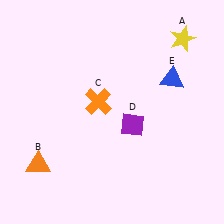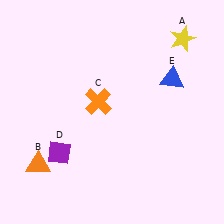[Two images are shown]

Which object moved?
The purple diamond (D) moved left.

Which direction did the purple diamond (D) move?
The purple diamond (D) moved left.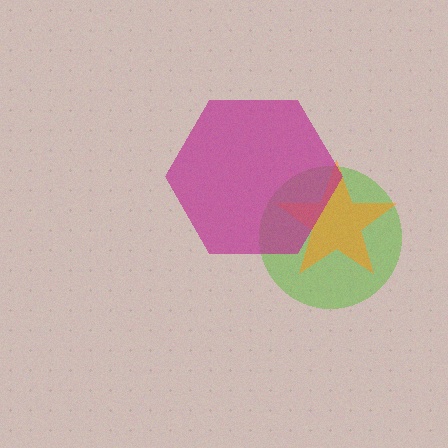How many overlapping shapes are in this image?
There are 3 overlapping shapes in the image.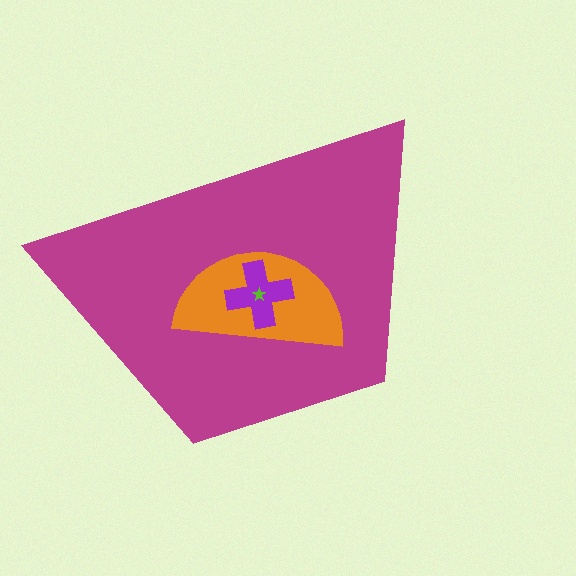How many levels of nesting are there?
4.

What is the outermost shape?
The magenta trapezoid.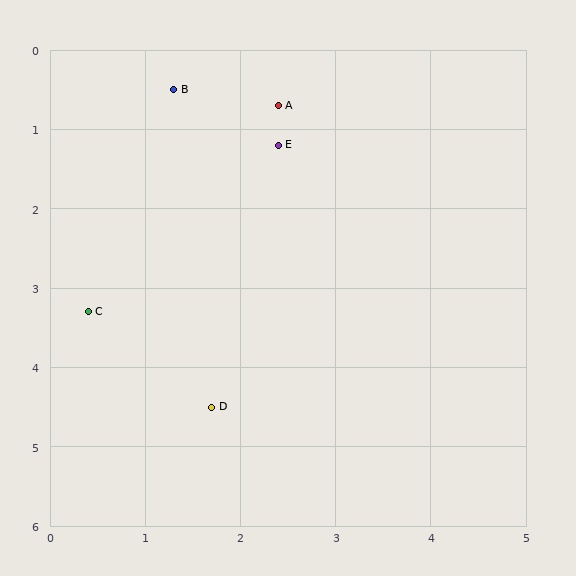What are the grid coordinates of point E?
Point E is at approximately (2.4, 1.2).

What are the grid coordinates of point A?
Point A is at approximately (2.4, 0.7).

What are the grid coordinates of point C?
Point C is at approximately (0.4, 3.3).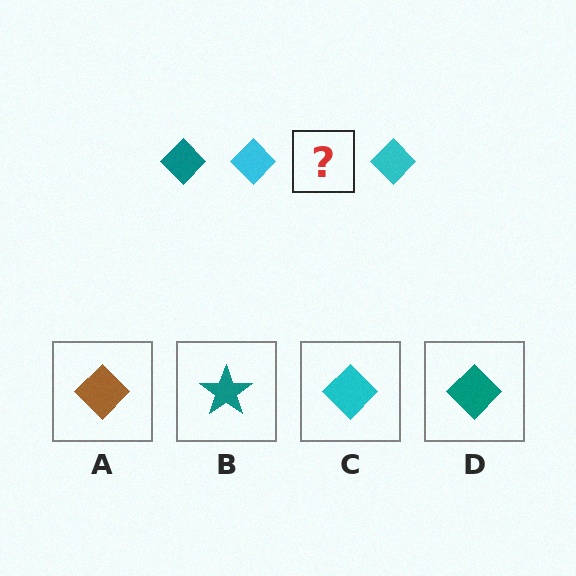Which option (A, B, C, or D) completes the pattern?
D.